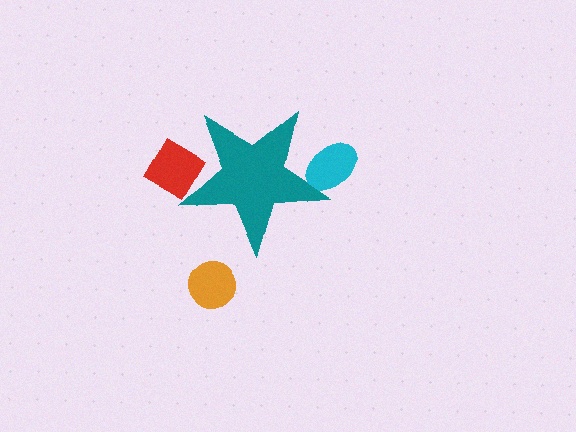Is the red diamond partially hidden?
Yes, the red diamond is partially hidden behind the teal star.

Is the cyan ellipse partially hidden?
Yes, the cyan ellipse is partially hidden behind the teal star.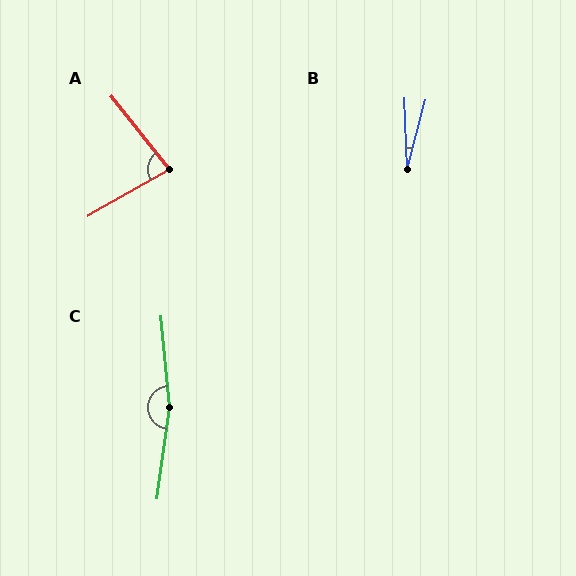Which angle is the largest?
C, at approximately 167 degrees.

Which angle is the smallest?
B, at approximately 17 degrees.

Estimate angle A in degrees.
Approximately 81 degrees.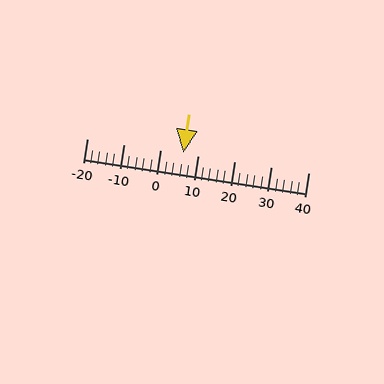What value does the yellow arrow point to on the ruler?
The yellow arrow points to approximately 6.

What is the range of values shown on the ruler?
The ruler shows values from -20 to 40.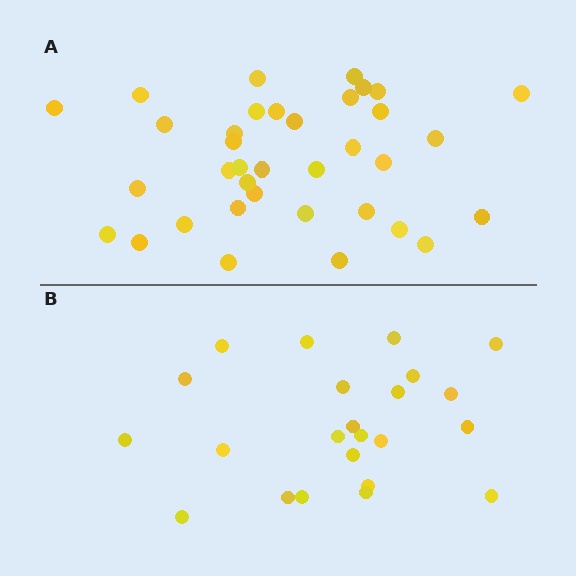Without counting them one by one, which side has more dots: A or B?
Region A (the top region) has more dots.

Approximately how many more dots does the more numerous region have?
Region A has approximately 15 more dots than region B.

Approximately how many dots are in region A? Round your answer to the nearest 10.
About 40 dots. (The exact count is 36, which rounds to 40.)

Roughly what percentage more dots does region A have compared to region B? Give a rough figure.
About 55% more.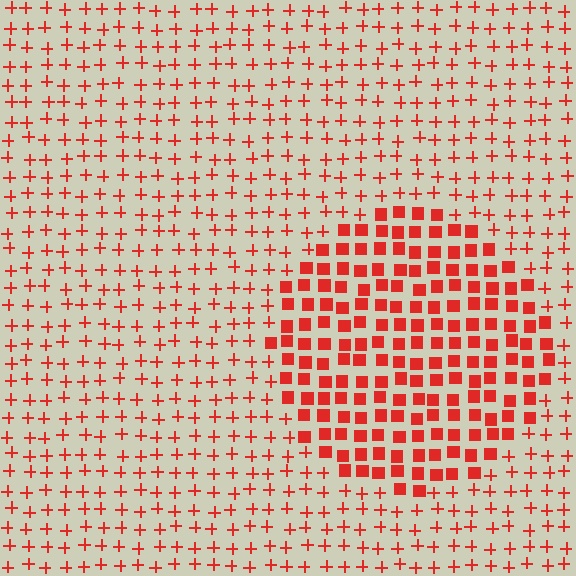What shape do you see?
I see a circle.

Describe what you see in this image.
The image is filled with small red elements arranged in a uniform grid. A circle-shaped region contains squares, while the surrounding area contains plus signs. The boundary is defined purely by the change in element shape.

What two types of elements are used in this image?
The image uses squares inside the circle region and plus signs outside it.